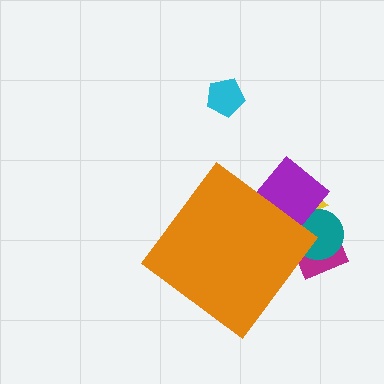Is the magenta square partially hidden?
Yes, the magenta square is partially hidden behind the orange diamond.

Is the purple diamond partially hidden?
Yes, the purple diamond is partially hidden behind the orange diamond.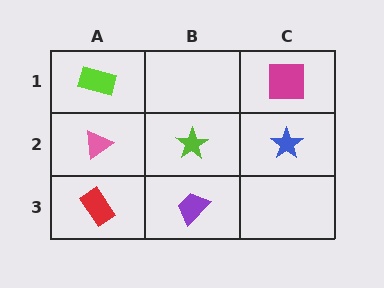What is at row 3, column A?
A red rectangle.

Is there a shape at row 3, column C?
No, that cell is empty.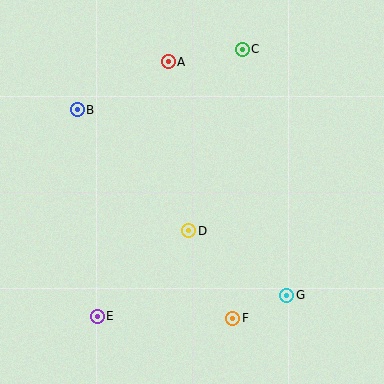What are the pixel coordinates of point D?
Point D is at (189, 231).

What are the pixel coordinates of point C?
Point C is at (242, 49).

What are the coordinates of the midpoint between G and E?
The midpoint between G and E is at (192, 306).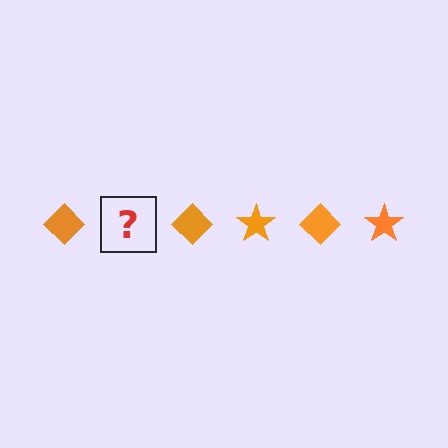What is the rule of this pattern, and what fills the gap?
The rule is that the pattern cycles through diamond, star shapes in orange. The gap should be filled with an orange star.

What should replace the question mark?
The question mark should be replaced with an orange star.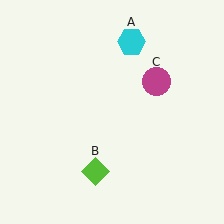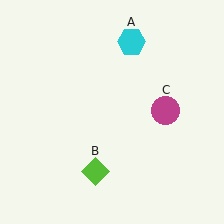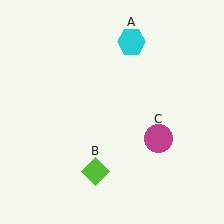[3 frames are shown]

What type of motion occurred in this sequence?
The magenta circle (object C) rotated clockwise around the center of the scene.